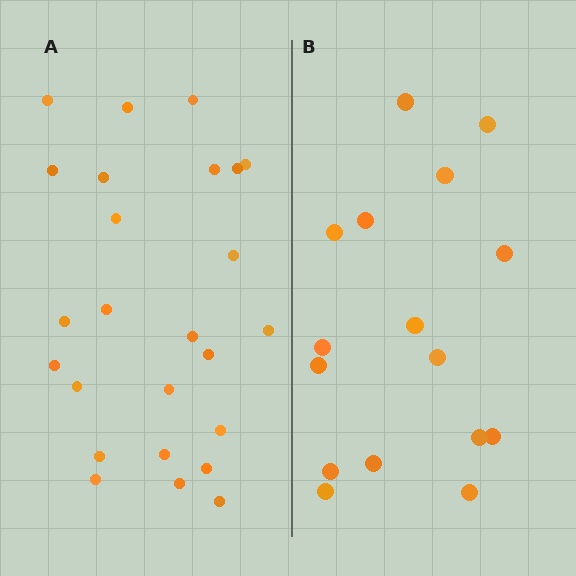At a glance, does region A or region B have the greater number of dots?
Region A (the left region) has more dots.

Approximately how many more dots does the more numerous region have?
Region A has roughly 8 or so more dots than region B.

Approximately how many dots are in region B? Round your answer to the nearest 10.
About 20 dots. (The exact count is 16, which rounds to 20.)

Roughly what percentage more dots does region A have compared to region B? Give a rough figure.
About 55% more.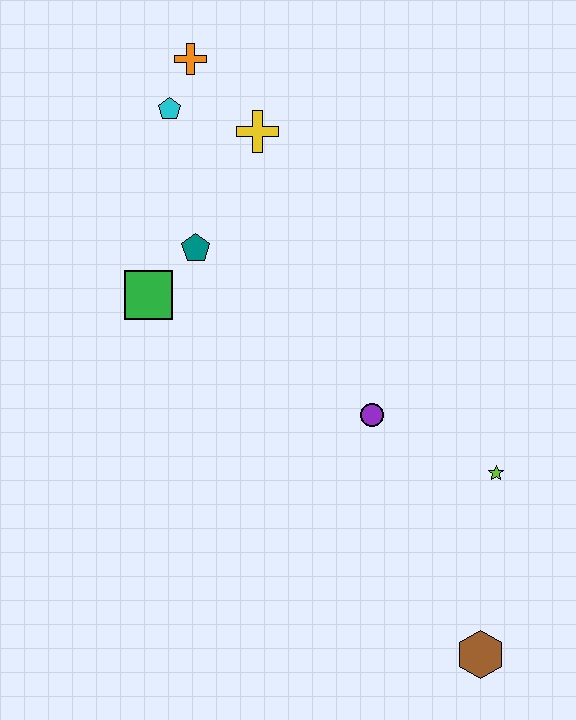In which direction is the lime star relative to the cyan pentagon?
The lime star is below the cyan pentagon.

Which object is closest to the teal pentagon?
The green square is closest to the teal pentagon.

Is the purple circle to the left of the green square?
No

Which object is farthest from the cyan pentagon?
The brown hexagon is farthest from the cyan pentagon.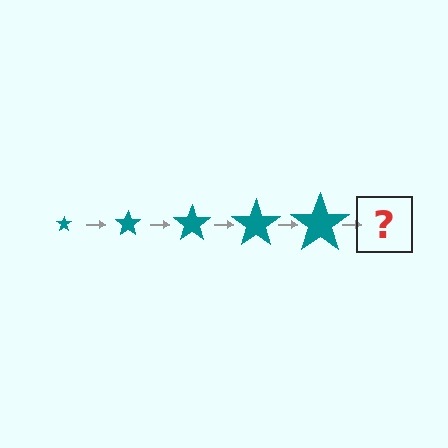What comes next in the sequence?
The next element should be a teal star, larger than the previous one.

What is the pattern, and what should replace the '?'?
The pattern is that the star gets progressively larger each step. The '?' should be a teal star, larger than the previous one.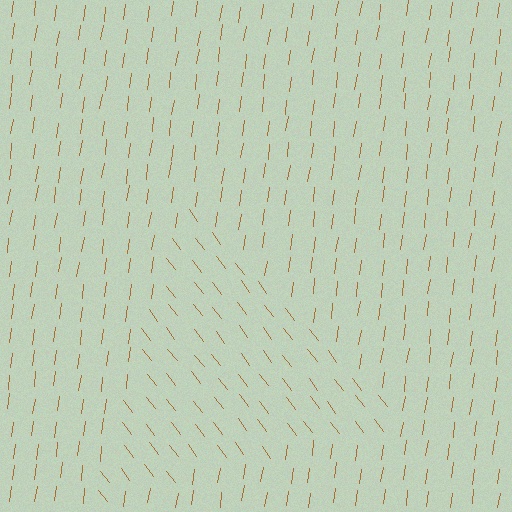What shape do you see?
I see a triangle.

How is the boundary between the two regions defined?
The boundary is defined purely by a change in line orientation (approximately 45 degrees difference). All lines are the same color and thickness.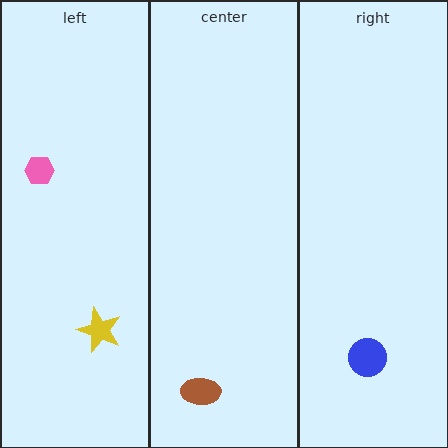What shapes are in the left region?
The pink hexagon, the yellow star.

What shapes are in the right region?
The blue circle.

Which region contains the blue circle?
The right region.